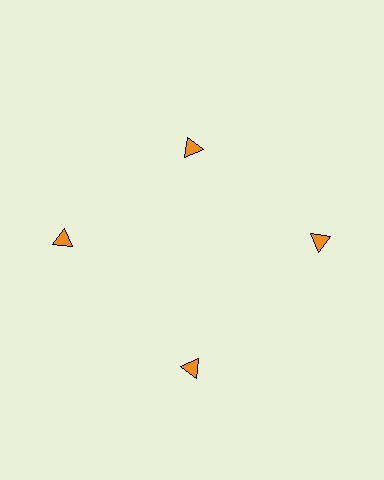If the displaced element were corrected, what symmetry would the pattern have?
It would have 4-fold rotational symmetry — the pattern would map onto itself every 90 degrees.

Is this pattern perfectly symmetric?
No. The 4 orange triangles are arranged in a ring, but one element near the 12 o'clock position is pulled inward toward the center, breaking the 4-fold rotational symmetry.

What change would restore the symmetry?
The symmetry would be restored by moving it outward, back onto the ring so that all 4 triangles sit at equal angles and equal distance from the center.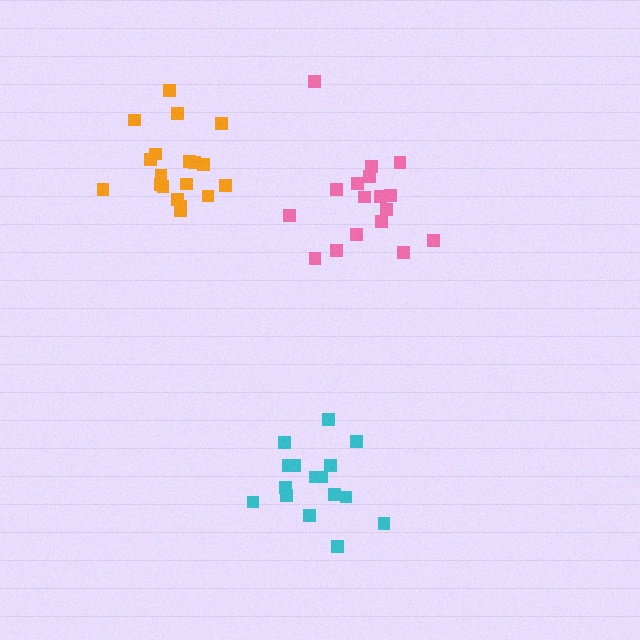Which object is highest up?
The orange cluster is topmost.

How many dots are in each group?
Group 1: 16 dots, Group 2: 19 dots, Group 3: 17 dots (52 total).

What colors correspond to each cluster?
The clusters are colored: cyan, orange, pink.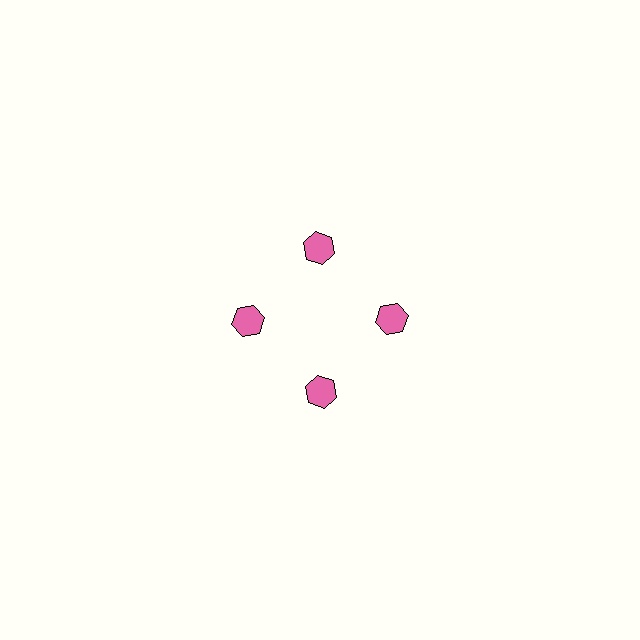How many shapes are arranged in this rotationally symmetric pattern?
There are 4 shapes, arranged in 4 groups of 1.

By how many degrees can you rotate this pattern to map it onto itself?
The pattern maps onto itself every 90 degrees of rotation.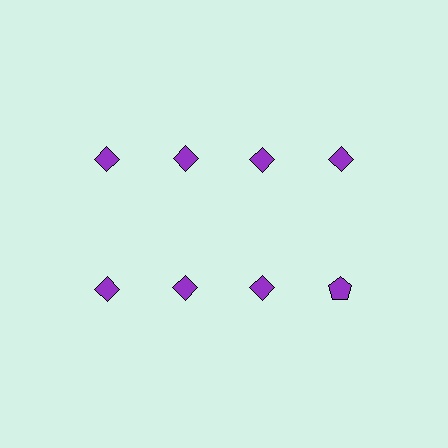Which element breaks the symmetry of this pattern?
The purple pentagon in the second row, second from right column breaks the symmetry. All other shapes are purple diamonds.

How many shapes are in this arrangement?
There are 8 shapes arranged in a grid pattern.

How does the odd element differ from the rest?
It has a different shape: pentagon instead of diamond.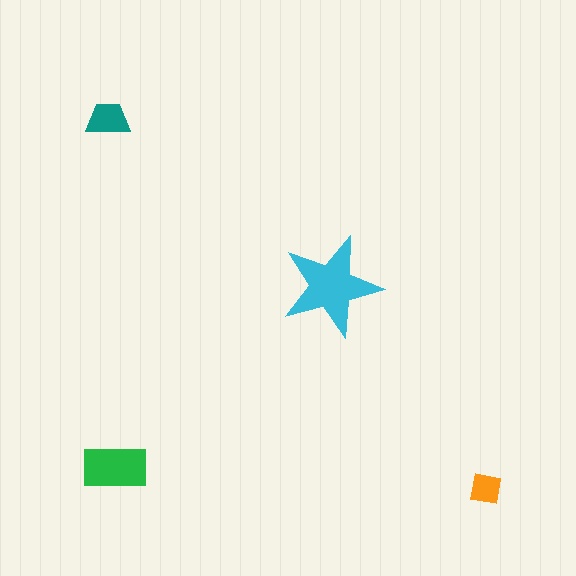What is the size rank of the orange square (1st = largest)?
4th.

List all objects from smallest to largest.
The orange square, the teal trapezoid, the green rectangle, the cyan star.